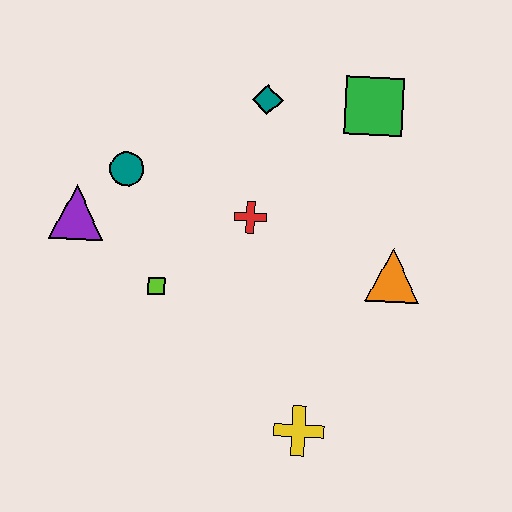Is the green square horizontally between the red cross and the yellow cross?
No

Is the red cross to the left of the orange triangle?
Yes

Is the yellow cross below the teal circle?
Yes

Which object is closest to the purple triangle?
The teal circle is closest to the purple triangle.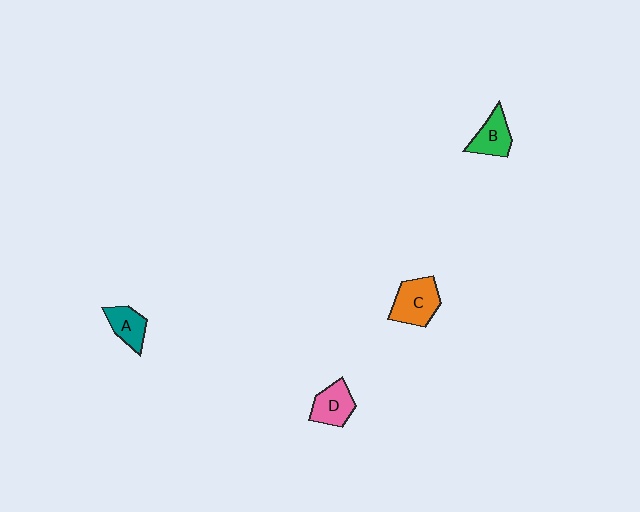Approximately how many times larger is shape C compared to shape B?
Approximately 1.3 times.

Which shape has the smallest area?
Shape A (teal).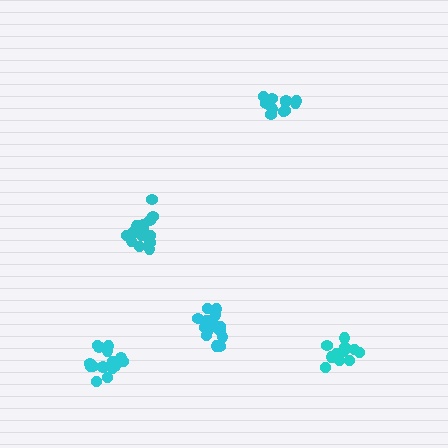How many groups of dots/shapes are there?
There are 5 groups.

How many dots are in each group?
Group 1: 13 dots, Group 2: 15 dots, Group 3: 16 dots, Group 4: 18 dots, Group 5: 15 dots (77 total).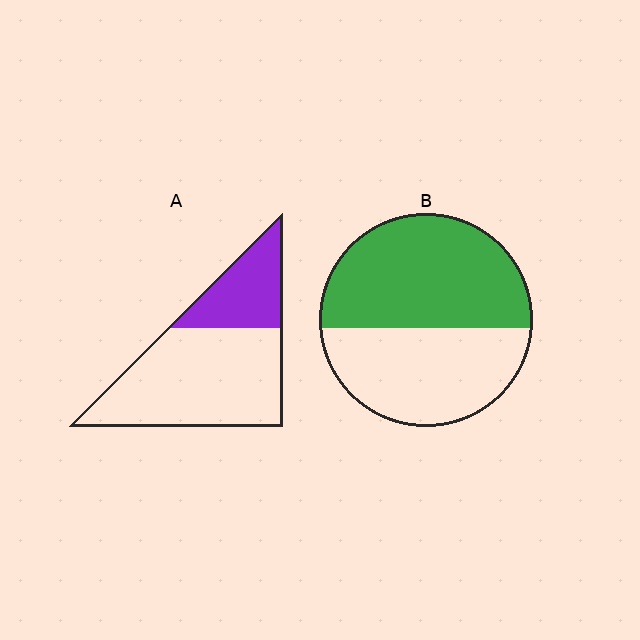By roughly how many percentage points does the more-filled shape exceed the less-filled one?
By roughly 25 percentage points (B over A).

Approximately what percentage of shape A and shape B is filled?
A is approximately 30% and B is approximately 55%.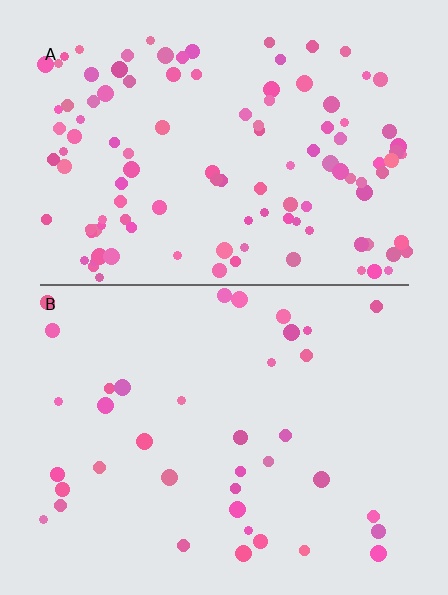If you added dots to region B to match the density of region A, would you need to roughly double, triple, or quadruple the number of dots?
Approximately triple.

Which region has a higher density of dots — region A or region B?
A (the top).